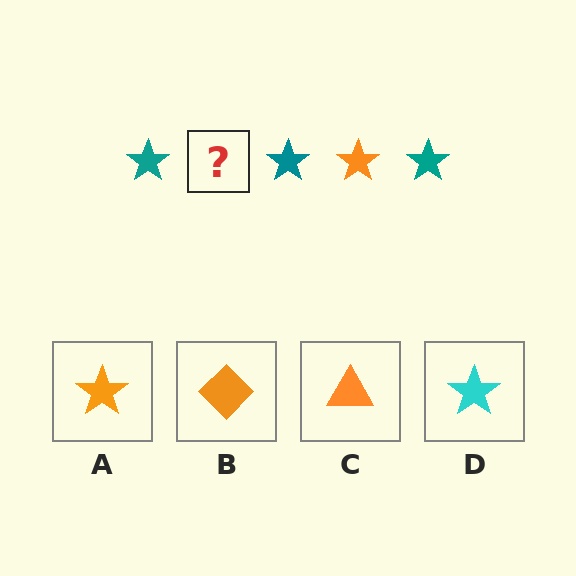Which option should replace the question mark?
Option A.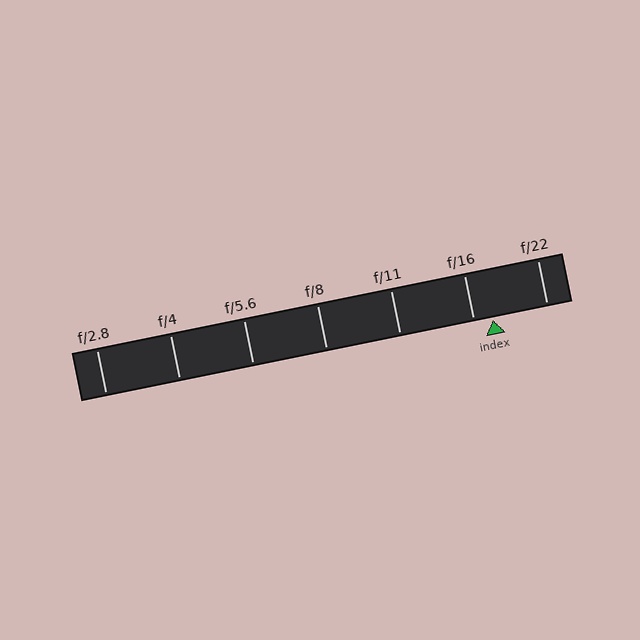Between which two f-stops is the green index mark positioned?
The index mark is between f/16 and f/22.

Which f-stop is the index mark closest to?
The index mark is closest to f/16.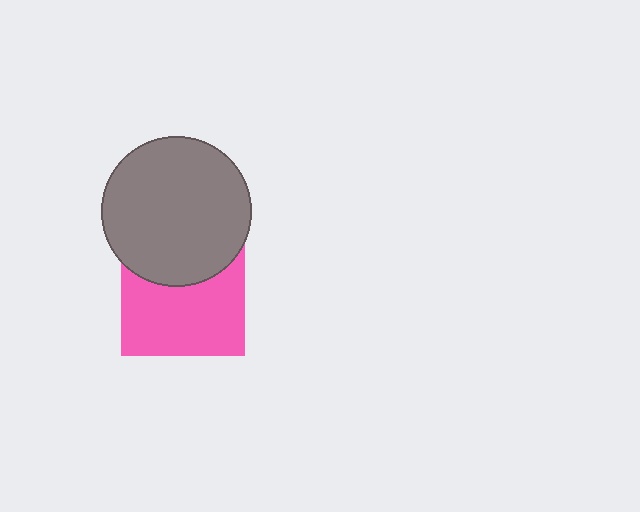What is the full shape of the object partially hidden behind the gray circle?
The partially hidden object is a pink square.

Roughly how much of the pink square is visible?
About half of it is visible (roughly 64%).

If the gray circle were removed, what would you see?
You would see the complete pink square.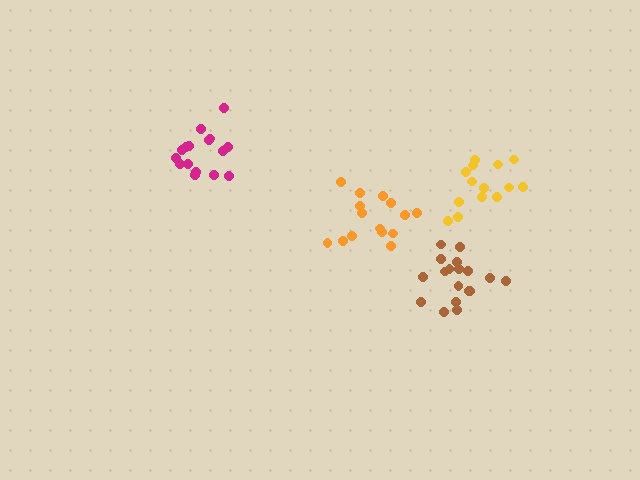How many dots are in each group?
Group 1: 14 dots, Group 2: 15 dots, Group 3: 16 dots, Group 4: 18 dots (63 total).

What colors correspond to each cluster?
The clusters are colored: yellow, orange, magenta, brown.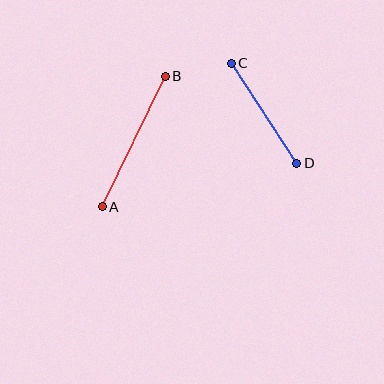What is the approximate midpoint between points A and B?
The midpoint is at approximately (134, 141) pixels.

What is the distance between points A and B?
The distance is approximately 145 pixels.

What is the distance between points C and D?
The distance is approximately 119 pixels.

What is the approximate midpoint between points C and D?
The midpoint is at approximately (264, 113) pixels.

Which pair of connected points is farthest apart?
Points A and B are farthest apart.